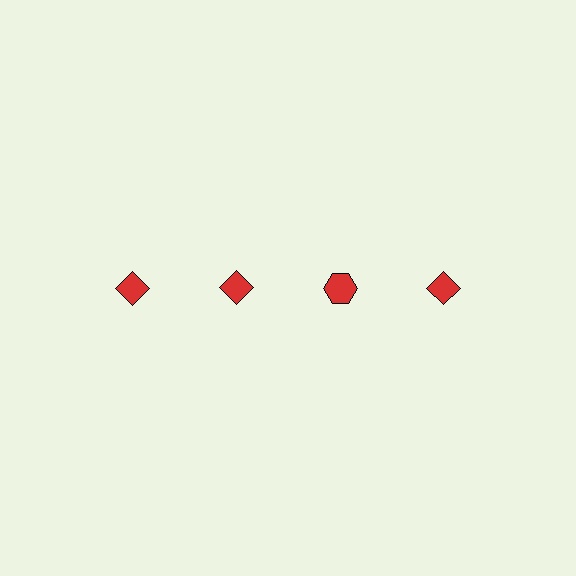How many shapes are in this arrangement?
There are 4 shapes arranged in a grid pattern.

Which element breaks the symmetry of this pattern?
The red hexagon in the top row, center column breaks the symmetry. All other shapes are red diamonds.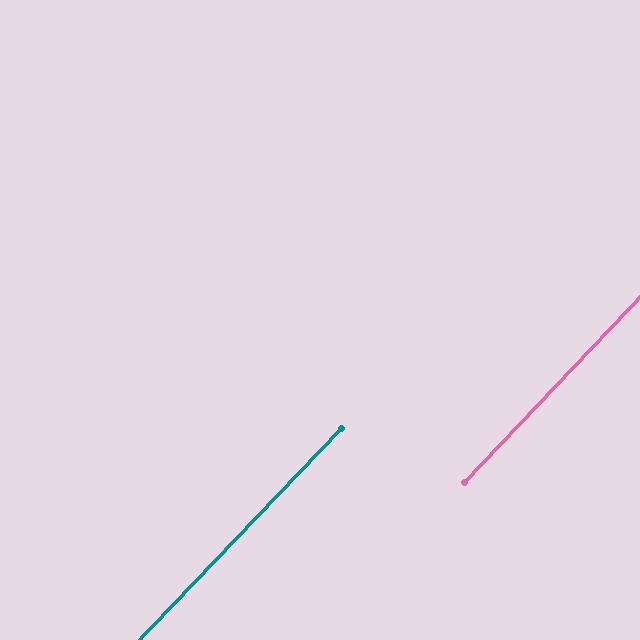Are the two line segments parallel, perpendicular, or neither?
Parallel — their directions differ by only 0.4°.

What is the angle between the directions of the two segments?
Approximately 0 degrees.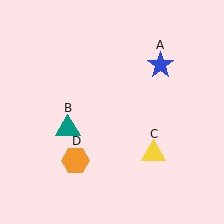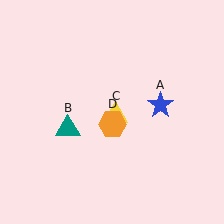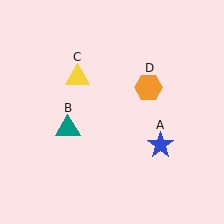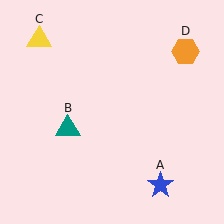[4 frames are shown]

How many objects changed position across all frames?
3 objects changed position: blue star (object A), yellow triangle (object C), orange hexagon (object D).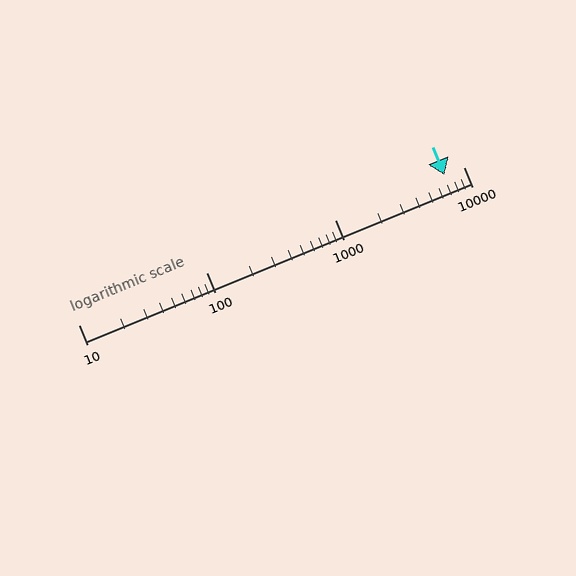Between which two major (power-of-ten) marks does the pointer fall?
The pointer is between 1000 and 10000.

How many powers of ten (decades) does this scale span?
The scale spans 3 decades, from 10 to 10000.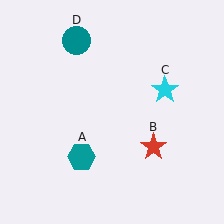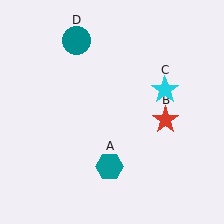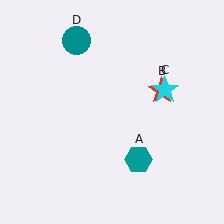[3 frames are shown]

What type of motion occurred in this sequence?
The teal hexagon (object A), red star (object B) rotated counterclockwise around the center of the scene.